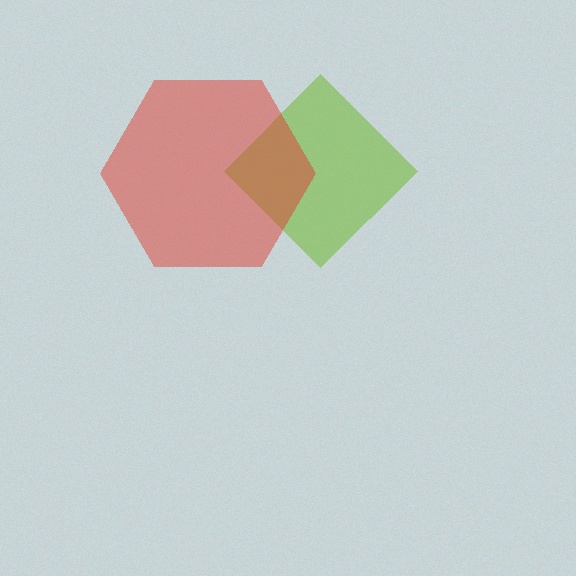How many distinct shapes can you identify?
There are 2 distinct shapes: a lime diamond, a red hexagon.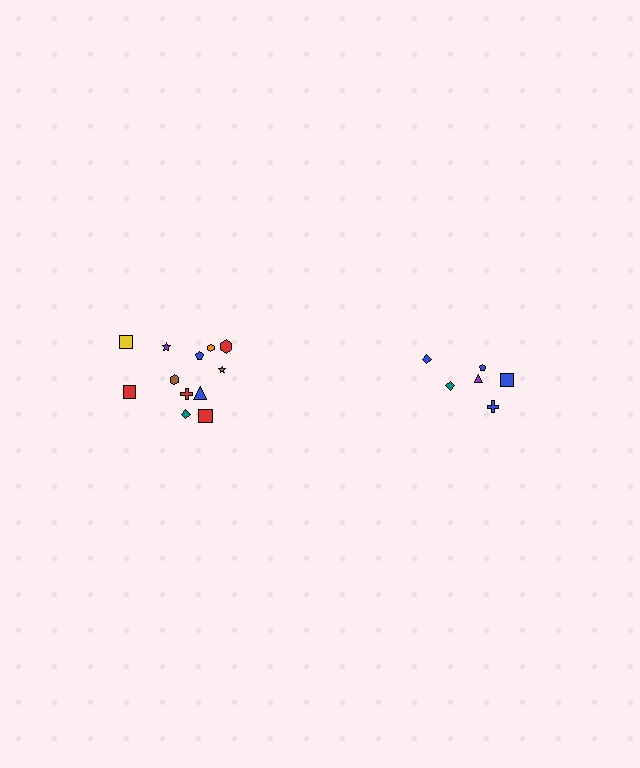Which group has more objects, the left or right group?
The left group.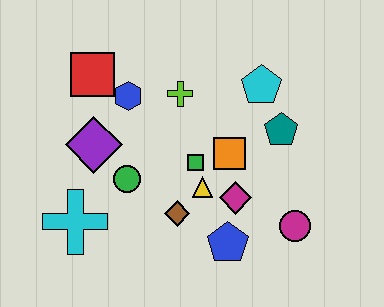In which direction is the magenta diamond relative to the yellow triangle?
The magenta diamond is to the right of the yellow triangle.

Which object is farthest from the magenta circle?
The red square is farthest from the magenta circle.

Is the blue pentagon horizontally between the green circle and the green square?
No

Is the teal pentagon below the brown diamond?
No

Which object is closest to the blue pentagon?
The magenta diamond is closest to the blue pentagon.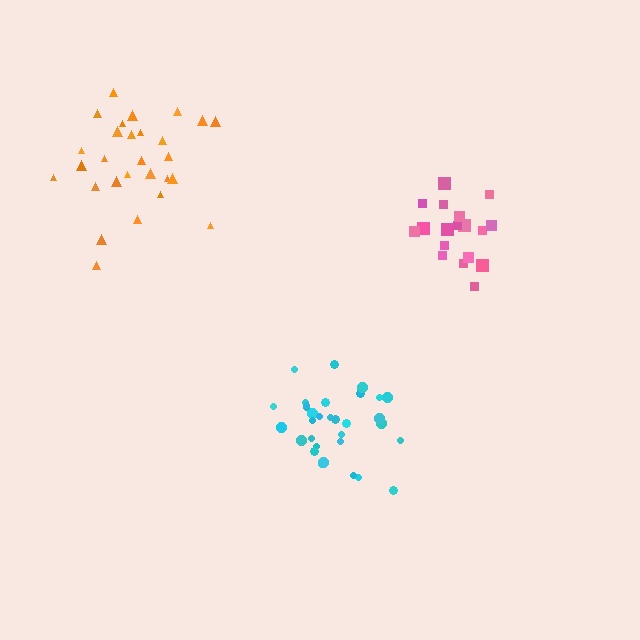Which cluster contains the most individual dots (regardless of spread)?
Cyan (32).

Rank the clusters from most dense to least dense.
pink, cyan, orange.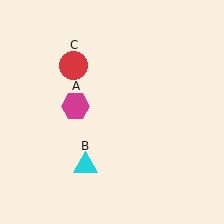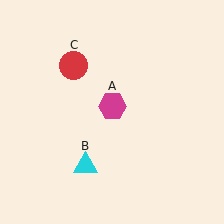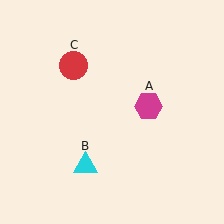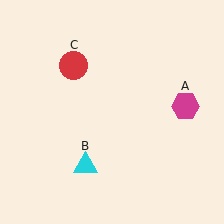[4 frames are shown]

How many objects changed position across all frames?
1 object changed position: magenta hexagon (object A).